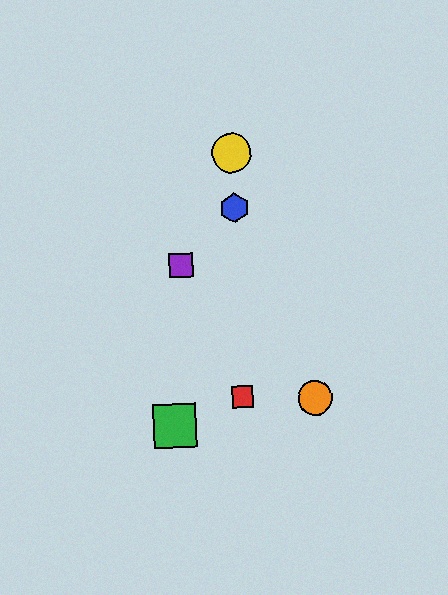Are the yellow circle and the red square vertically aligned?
Yes, both are at x≈232.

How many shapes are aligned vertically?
3 shapes (the red square, the blue hexagon, the yellow circle) are aligned vertically.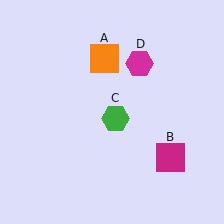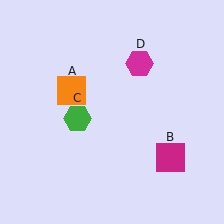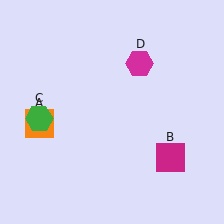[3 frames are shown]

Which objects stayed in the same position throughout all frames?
Magenta square (object B) and magenta hexagon (object D) remained stationary.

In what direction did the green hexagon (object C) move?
The green hexagon (object C) moved left.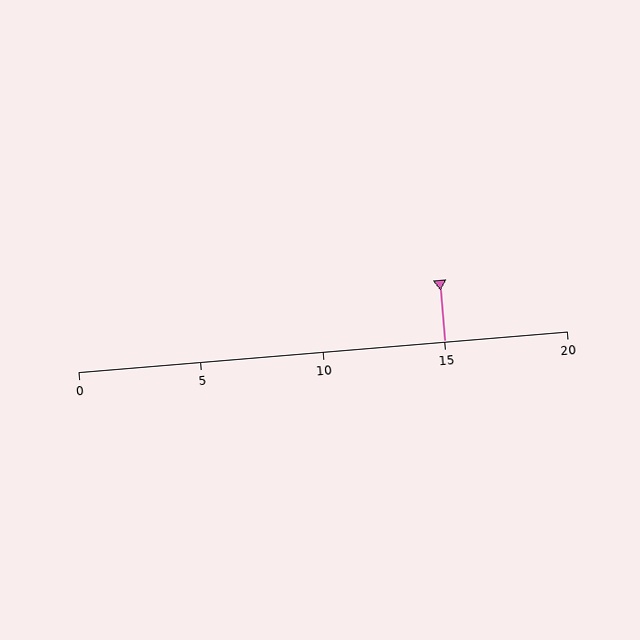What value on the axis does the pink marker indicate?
The marker indicates approximately 15.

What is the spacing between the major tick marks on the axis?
The major ticks are spaced 5 apart.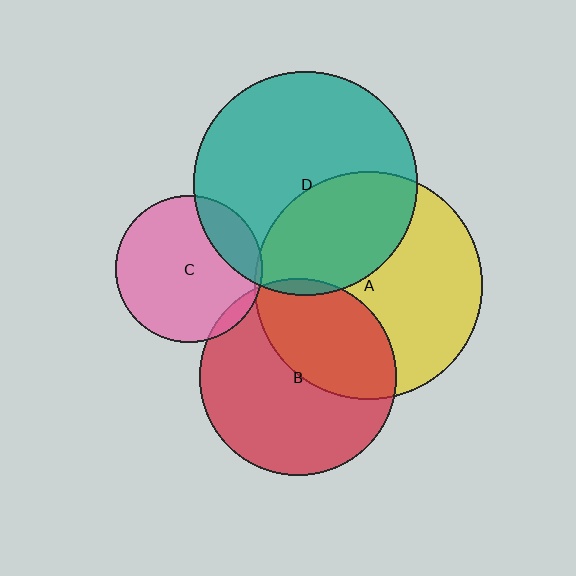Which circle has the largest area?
Circle A (yellow).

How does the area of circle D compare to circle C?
Approximately 2.3 times.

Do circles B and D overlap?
Yes.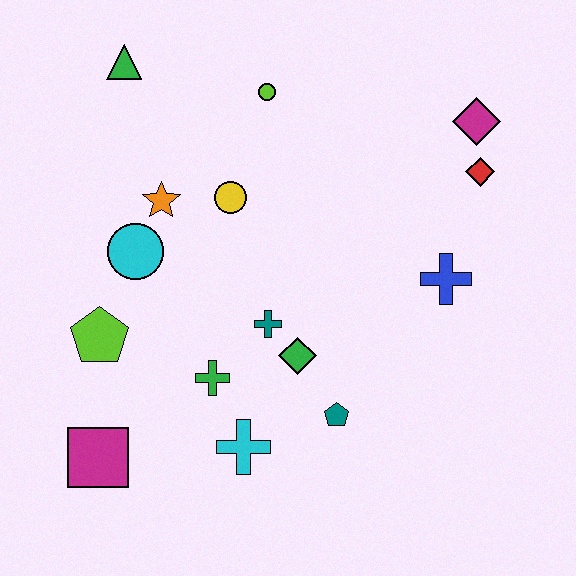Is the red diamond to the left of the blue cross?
No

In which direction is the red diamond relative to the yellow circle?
The red diamond is to the right of the yellow circle.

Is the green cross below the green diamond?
Yes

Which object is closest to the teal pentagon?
The green diamond is closest to the teal pentagon.